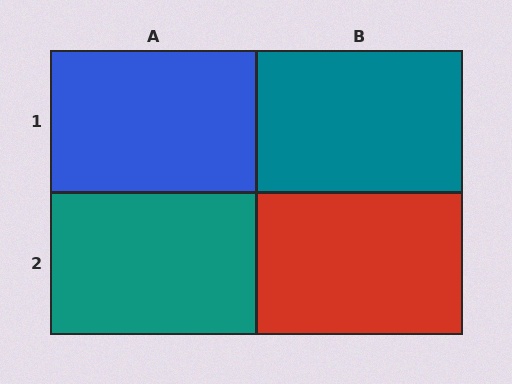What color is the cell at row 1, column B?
Teal.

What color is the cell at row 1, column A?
Blue.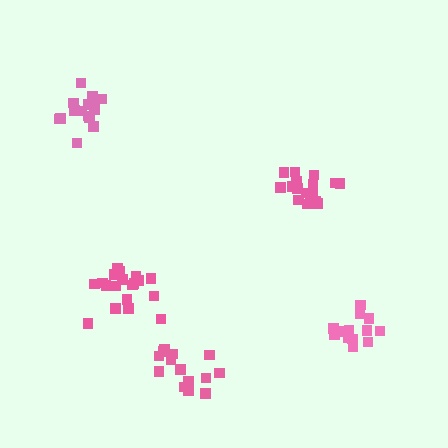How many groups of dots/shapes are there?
There are 5 groups.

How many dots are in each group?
Group 1: 17 dots, Group 2: 19 dots, Group 3: 13 dots, Group 4: 19 dots, Group 5: 14 dots (82 total).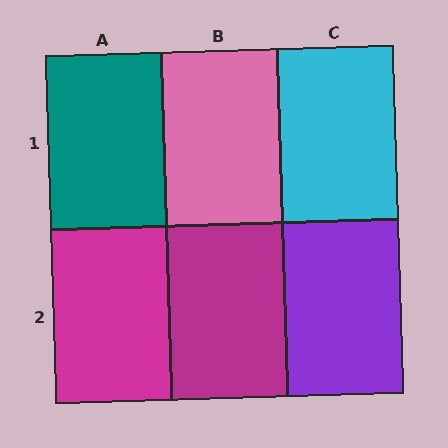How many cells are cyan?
1 cell is cyan.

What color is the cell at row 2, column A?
Magenta.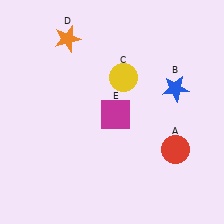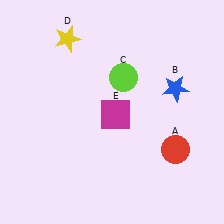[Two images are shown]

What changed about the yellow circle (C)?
In Image 1, C is yellow. In Image 2, it changed to lime.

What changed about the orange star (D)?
In Image 1, D is orange. In Image 2, it changed to yellow.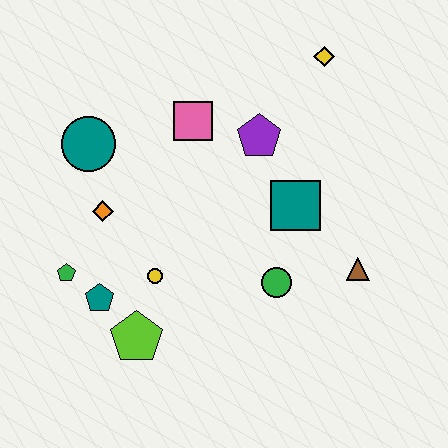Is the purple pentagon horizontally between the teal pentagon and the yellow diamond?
Yes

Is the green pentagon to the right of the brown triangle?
No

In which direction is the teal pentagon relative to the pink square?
The teal pentagon is below the pink square.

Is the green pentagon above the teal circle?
No